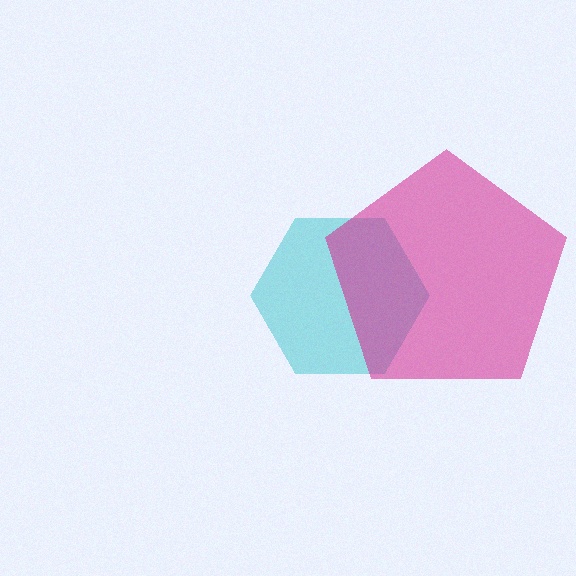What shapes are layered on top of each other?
The layered shapes are: a cyan hexagon, a magenta pentagon.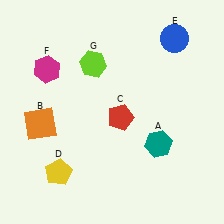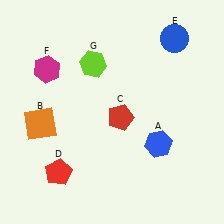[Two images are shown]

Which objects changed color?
A changed from teal to blue. D changed from yellow to red.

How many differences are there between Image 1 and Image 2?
There are 2 differences between the two images.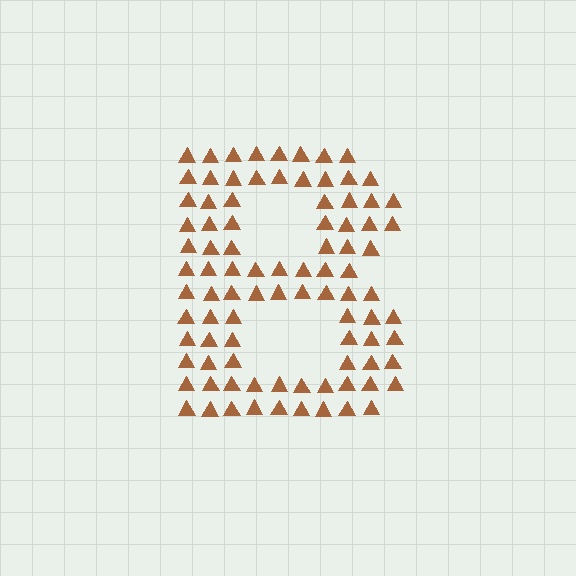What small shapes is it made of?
It is made of small triangles.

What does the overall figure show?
The overall figure shows the letter B.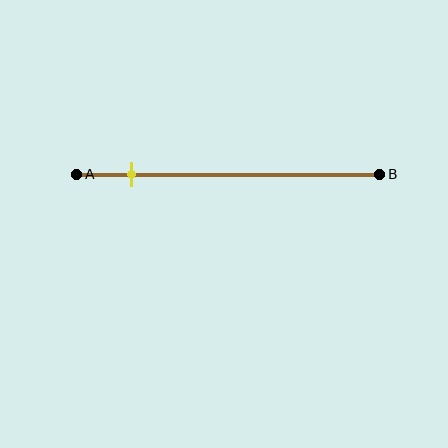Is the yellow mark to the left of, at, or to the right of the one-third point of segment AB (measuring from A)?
The yellow mark is to the left of the one-third point of segment AB.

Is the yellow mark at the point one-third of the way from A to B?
No, the mark is at about 20% from A, not at the 33% one-third point.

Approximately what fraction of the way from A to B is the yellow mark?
The yellow mark is approximately 20% of the way from A to B.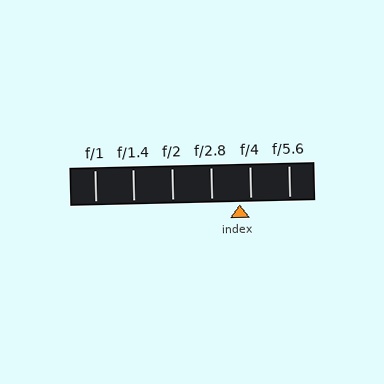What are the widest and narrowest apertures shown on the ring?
The widest aperture shown is f/1 and the narrowest is f/5.6.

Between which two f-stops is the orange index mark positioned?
The index mark is between f/2.8 and f/4.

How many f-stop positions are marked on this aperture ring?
There are 6 f-stop positions marked.